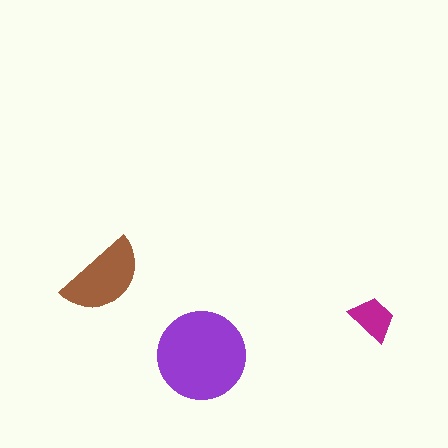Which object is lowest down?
The purple circle is bottommost.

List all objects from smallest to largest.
The magenta trapezoid, the brown semicircle, the purple circle.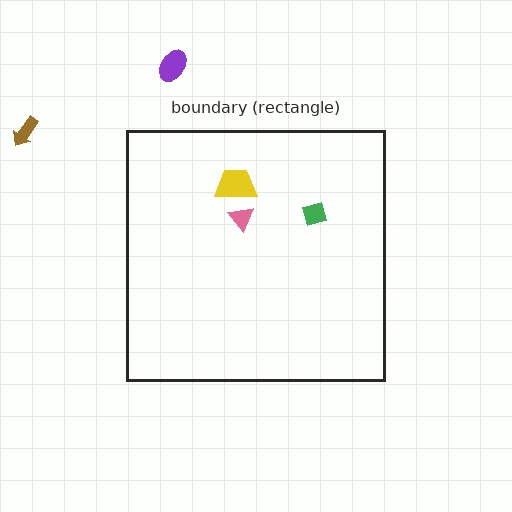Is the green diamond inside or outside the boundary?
Inside.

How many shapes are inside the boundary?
3 inside, 2 outside.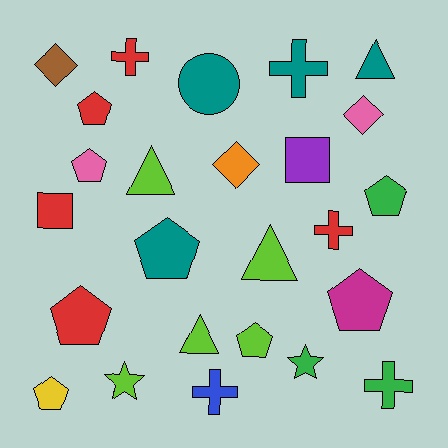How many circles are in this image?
There is 1 circle.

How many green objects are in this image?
There are 3 green objects.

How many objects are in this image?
There are 25 objects.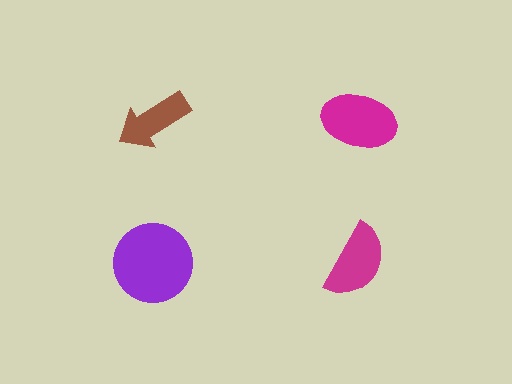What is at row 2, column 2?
A magenta semicircle.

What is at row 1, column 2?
A magenta ellipse.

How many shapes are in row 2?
2 shapes.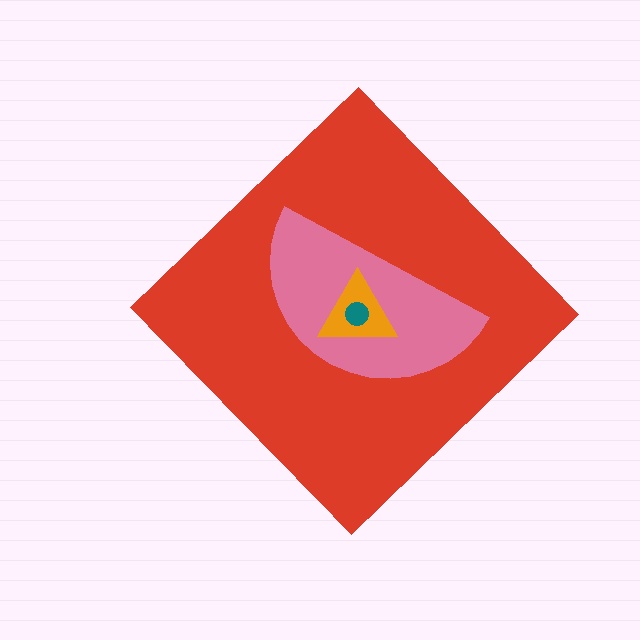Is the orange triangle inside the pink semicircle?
Yes.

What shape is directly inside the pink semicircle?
The orange triangle.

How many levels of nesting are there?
4.